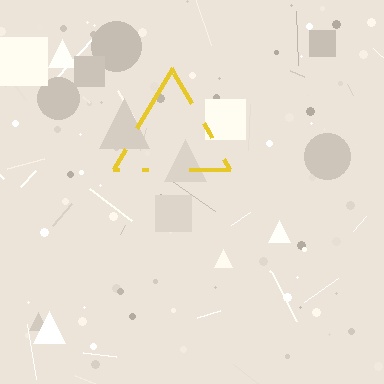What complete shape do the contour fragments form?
The contour fragments form a triangle.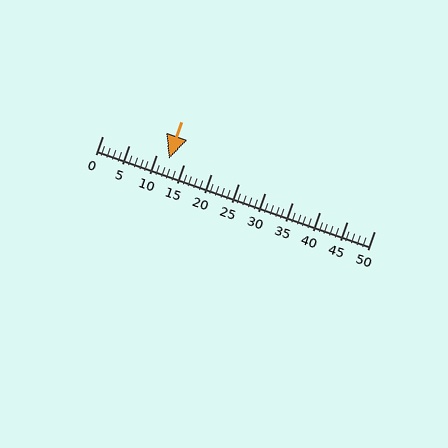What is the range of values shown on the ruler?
The ruler shows values from 0 to 50.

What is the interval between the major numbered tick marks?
The major tick marks are spaced 5 units apart.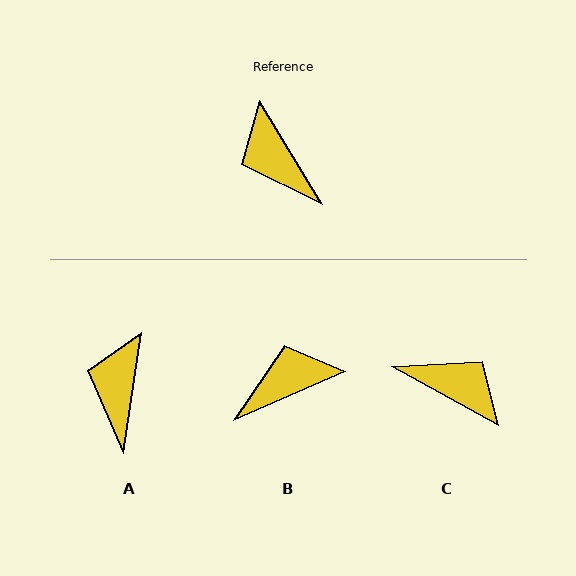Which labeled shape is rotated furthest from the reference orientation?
C, about 150 degrees away.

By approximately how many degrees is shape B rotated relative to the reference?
Approximately 97 degrees clockwise.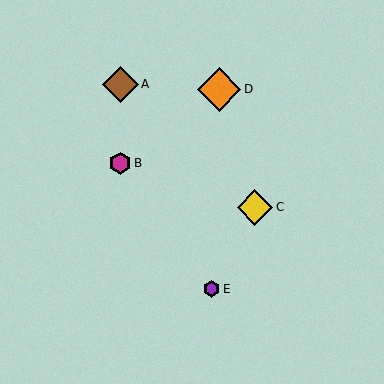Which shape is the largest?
The orange diamond (labeled D) is the largest.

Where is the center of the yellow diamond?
The center of the yellow diamond is at (255, 207).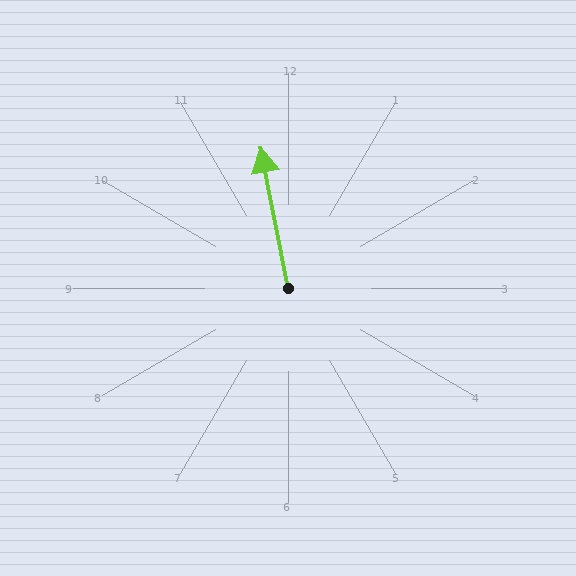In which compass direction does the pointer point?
North.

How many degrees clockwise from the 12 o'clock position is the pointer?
Approximately 349 degrees.